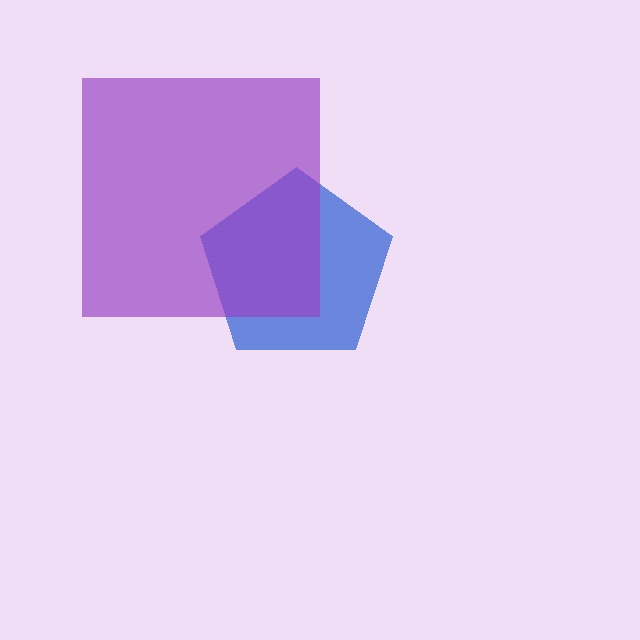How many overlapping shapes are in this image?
There are 2 overlapping shapes in the image.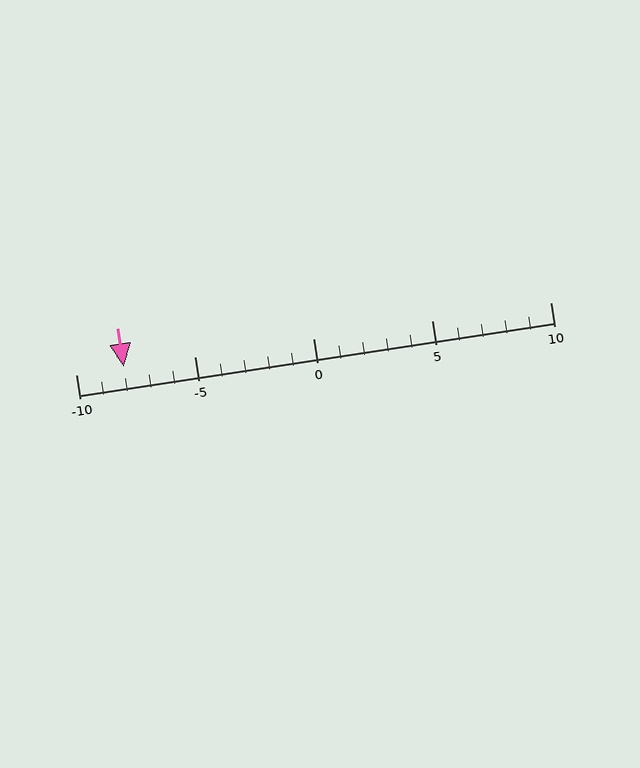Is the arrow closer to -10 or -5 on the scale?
The arrow is closer to -10.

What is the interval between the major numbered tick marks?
The major tick marks are spaced 5 units apart.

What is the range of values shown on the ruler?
The ruler shows values from -10 to 10.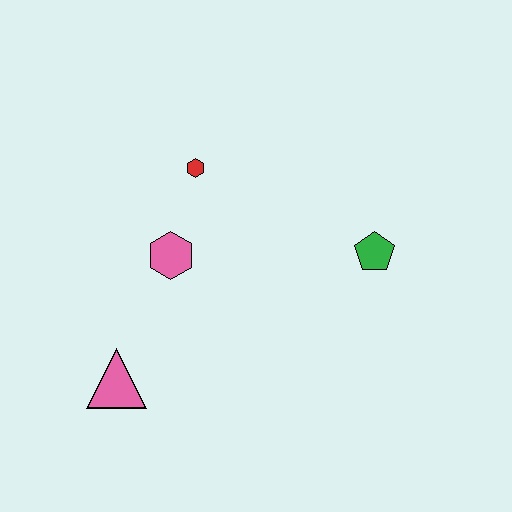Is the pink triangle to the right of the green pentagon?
No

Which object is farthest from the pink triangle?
The green pentagon is farthest from the pink triangle.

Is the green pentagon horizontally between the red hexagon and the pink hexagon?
No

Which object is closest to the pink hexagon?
The red hexagon is closest to the pink hexagon.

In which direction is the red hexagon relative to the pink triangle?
The red hexagon is above the pink triangle.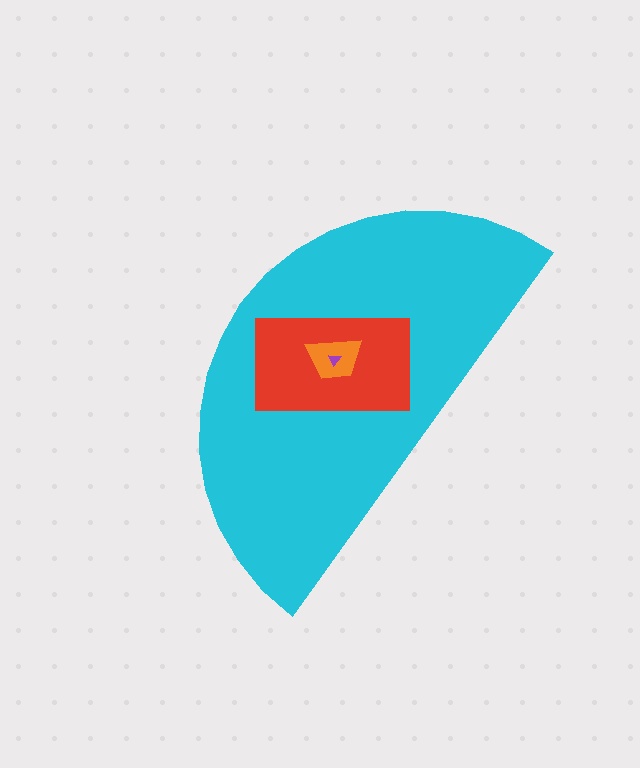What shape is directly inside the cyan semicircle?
The red rectangle.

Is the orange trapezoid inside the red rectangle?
Yes.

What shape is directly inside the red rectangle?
The orange trapezoid.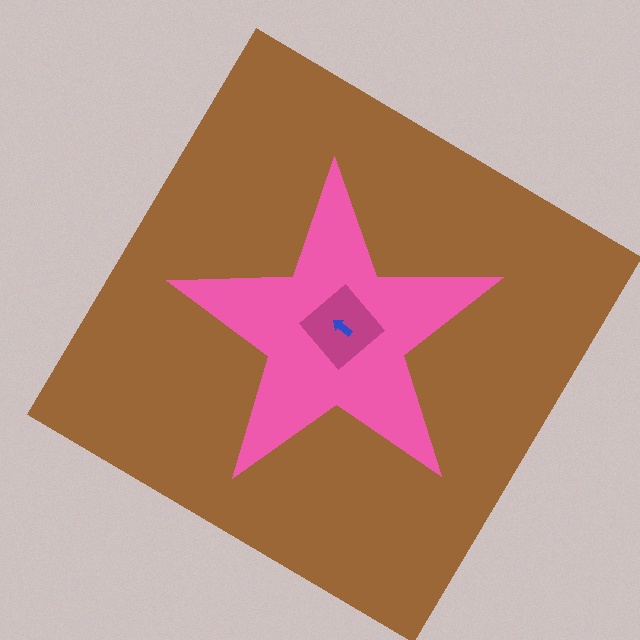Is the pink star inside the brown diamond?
Yes.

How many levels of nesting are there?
4.